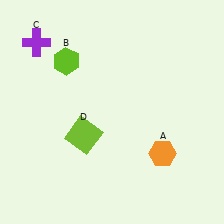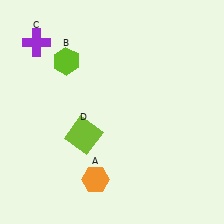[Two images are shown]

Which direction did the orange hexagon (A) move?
The orange hexagon (A) moved left.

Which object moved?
The orange hexagon (A) moved left.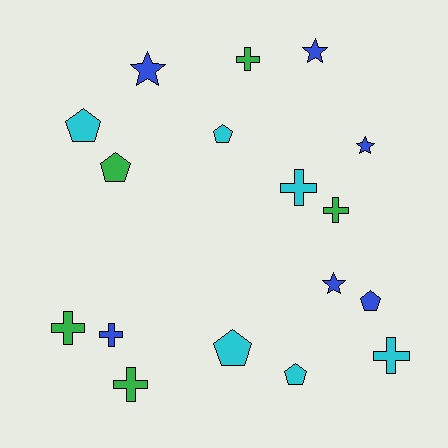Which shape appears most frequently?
Cross, with 7 objects.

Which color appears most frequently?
Cyan, with 6 objects.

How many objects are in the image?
There are 17 objects.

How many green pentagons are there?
There is 1 green pentagon.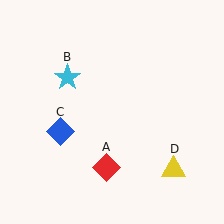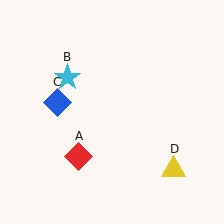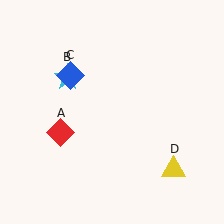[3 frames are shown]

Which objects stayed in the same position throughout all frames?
Cyan star (object B) and yellow triangle (object D) remained stationary.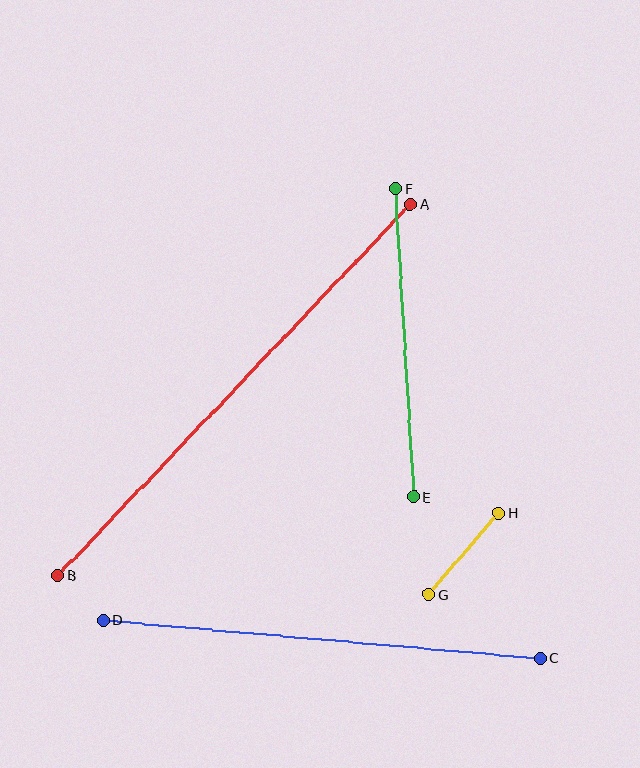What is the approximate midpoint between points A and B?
The midpoint is at approximately (234, 390) pixels.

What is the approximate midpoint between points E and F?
The midpoint is at approximately (405, 343) pixels.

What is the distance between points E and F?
The distance is approximately 309 pixels.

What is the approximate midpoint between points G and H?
The midpoint is at approximately (464, 554) pixels.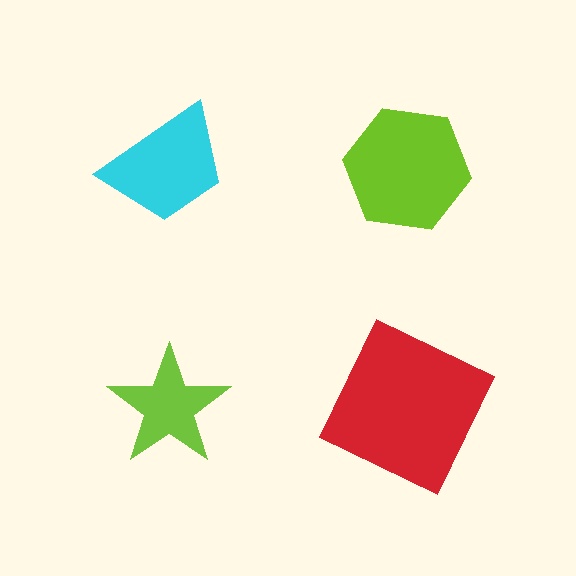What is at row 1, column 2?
A lime hexagon.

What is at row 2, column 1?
A lime star.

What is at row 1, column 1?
A cyan trapezoid.